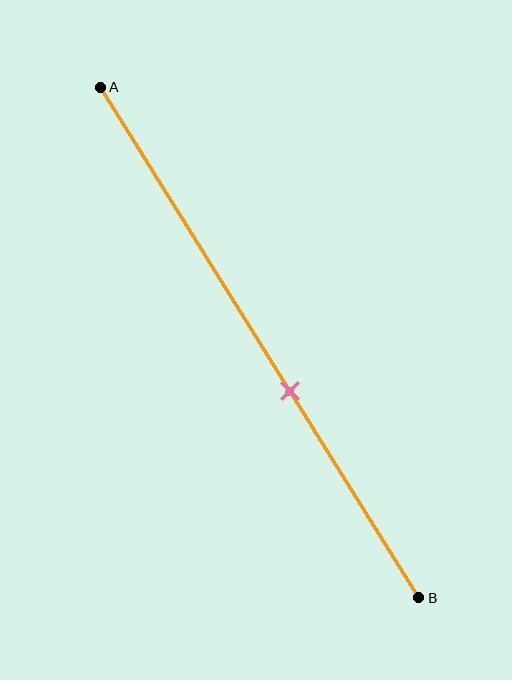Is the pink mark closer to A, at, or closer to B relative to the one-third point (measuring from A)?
The pink mark is closer to point B than the one-third point of segment AB.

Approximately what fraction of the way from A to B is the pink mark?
The pink mark is approximately 60% of the way from A to B.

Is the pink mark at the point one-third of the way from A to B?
No, the mark is at about 60% from A, not at the 33% one-third point.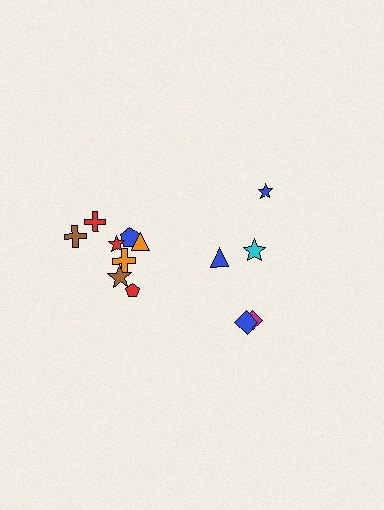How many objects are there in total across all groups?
There are 13 objects.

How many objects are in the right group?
There are 5 objects.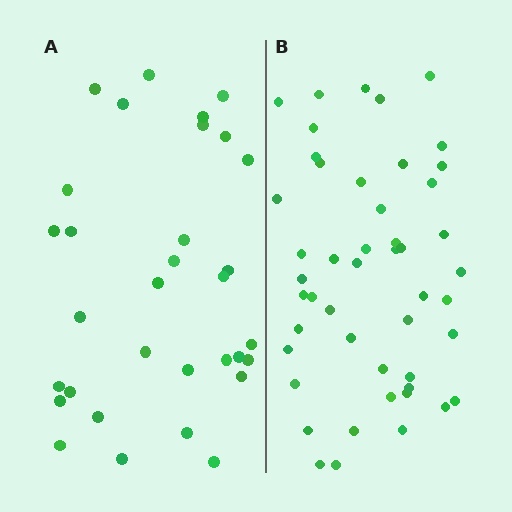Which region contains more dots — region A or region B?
Region B (the right region) has more dots.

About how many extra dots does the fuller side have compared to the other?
Region B has approximately 15 more dots than region A.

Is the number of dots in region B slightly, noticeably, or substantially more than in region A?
Region B has substantially more. The ratio is roughly 1.5 to 1.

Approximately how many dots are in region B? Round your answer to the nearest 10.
About 50 dots. (The exact count is 48, which rounds to 50.)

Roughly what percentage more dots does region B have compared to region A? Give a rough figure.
About 50% more.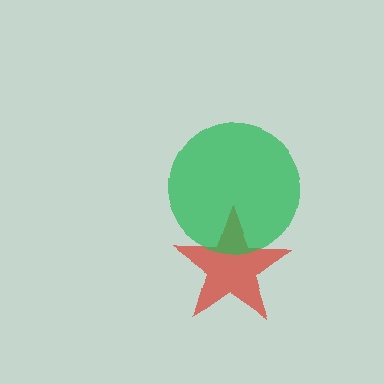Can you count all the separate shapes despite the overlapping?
Yes, there are 2 separate shapes.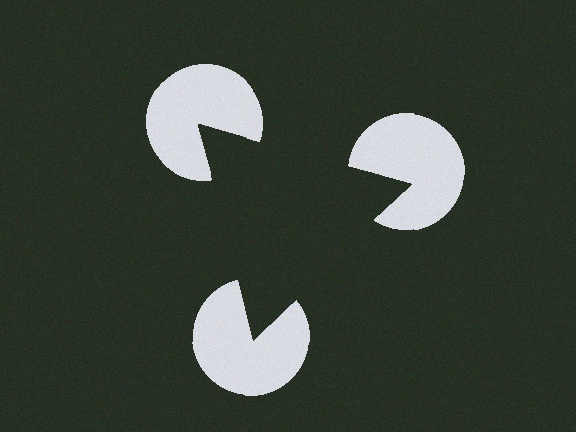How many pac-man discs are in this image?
There are 3 — one at each vertex of the illusory triangle.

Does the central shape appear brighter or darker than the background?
It typically appears slightly darker than the background, even though no actual brightness change is drawn.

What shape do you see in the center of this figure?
An illusory triangle — its edges are inferred from the aligned wedge cuts in the pac-man discs, not physically drawn.